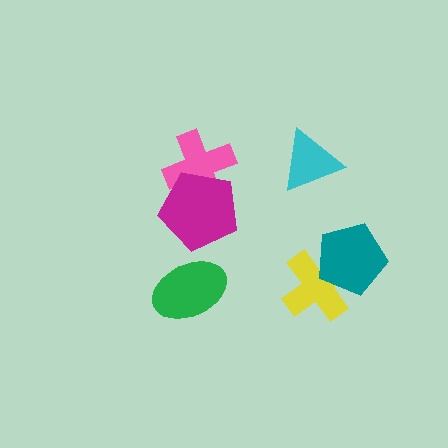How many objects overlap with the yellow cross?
1 object overlaps with the yellow cross.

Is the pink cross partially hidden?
Yes, it is partially covered by another shape.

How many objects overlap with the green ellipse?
0 objects overlap with the green ellipse.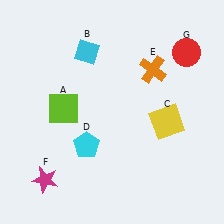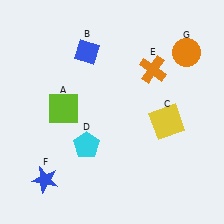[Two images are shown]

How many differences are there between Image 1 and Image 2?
There are 3 differences between the two images.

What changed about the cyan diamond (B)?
In Image 1, B is cyan. In Image 2, it changed to blue.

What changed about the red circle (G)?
In Image 1, G is red. In Image 2, it changed to orange.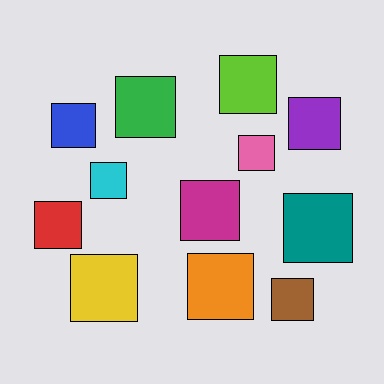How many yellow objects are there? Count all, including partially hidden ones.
There is 1 yellow object.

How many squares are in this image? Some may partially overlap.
There are 12 squares.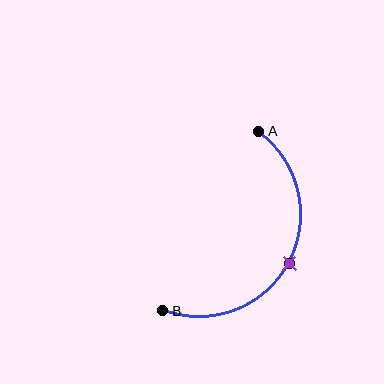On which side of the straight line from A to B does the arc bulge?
The arc bulges to the right of the straight line connecting A and B.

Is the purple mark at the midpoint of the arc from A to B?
Yes. The purple mark lies on the arc at equal arc-length from both A and B — it is the arc midpoint.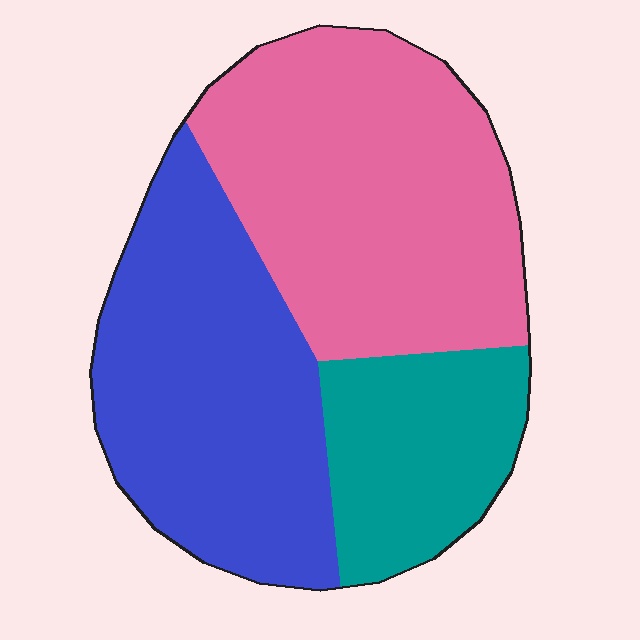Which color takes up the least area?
Teal, at roughly 20%.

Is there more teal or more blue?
Blue.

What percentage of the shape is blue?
Blue takes up between a third and a half of the shape.